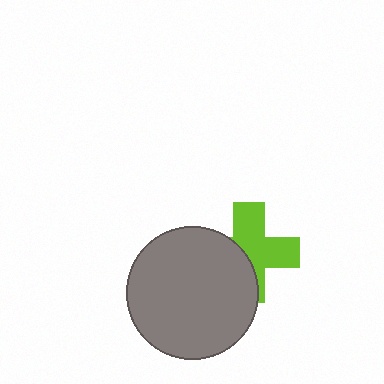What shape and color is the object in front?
The object in front is a gray circle.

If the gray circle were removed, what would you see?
You would see the complete lime cross.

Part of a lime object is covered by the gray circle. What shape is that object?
It is a cross.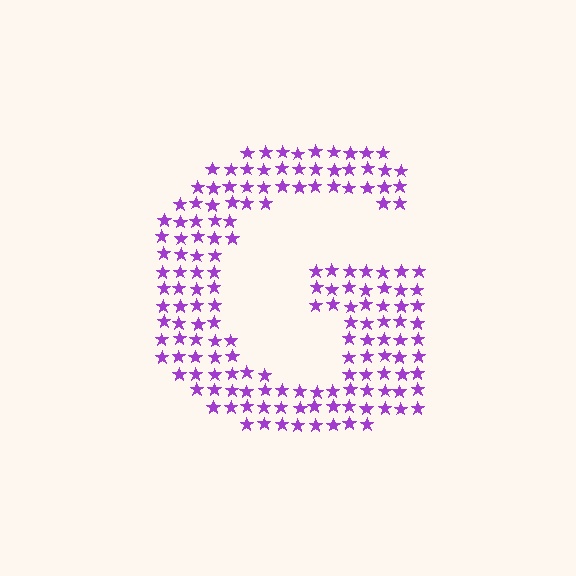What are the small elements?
The small elements are stars.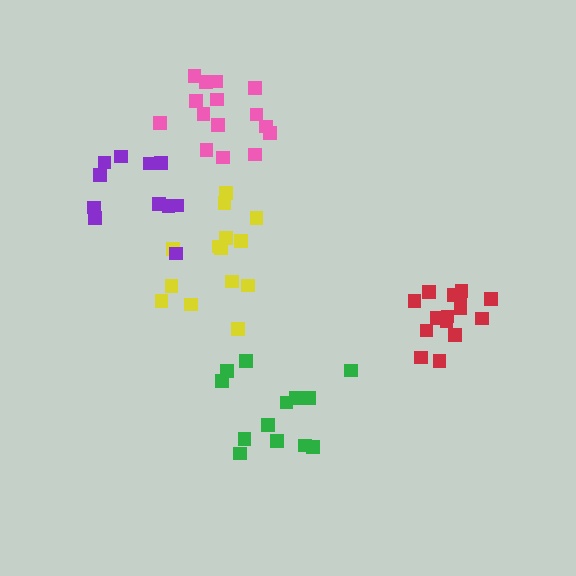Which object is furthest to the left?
The purple cluster is leftmost.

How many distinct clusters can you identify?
There are 5 distinct clusters.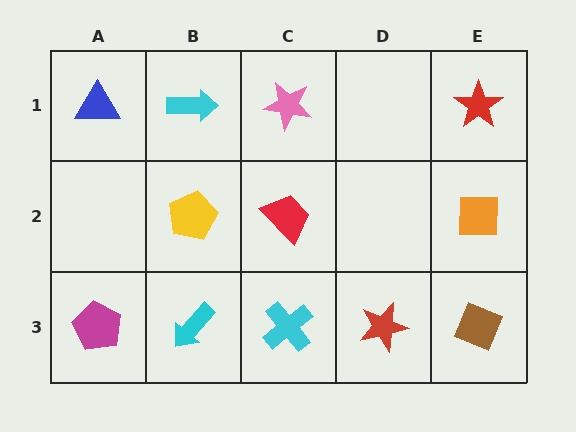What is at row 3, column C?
A cyan cross.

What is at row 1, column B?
A cyan arrow.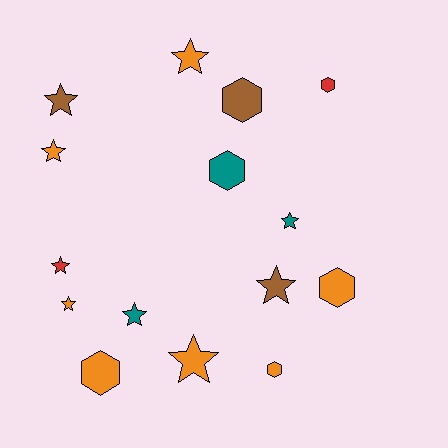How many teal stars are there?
There are 2 teal stars.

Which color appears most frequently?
Orange, with 7 objects.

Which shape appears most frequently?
Star, with 9 objects.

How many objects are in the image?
There are 15 objects.